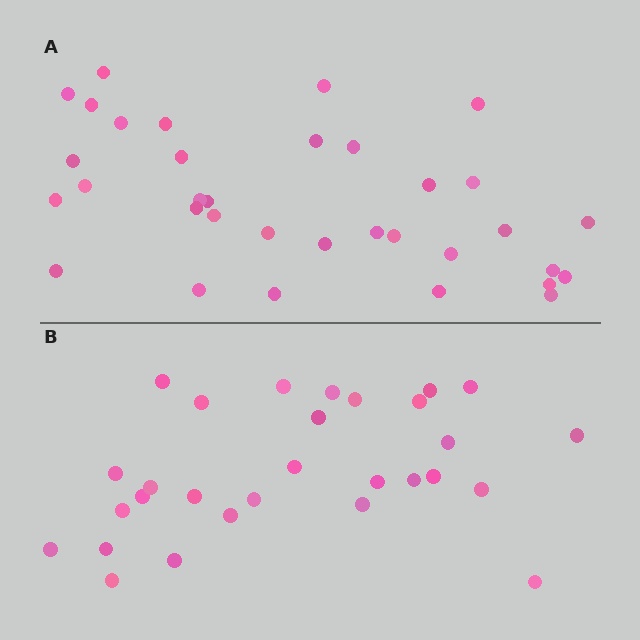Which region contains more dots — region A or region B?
Region A (the top region) has more dots.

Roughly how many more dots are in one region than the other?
Region A has about 5 more dots than region B.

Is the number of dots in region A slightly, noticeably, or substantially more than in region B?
Region A has only slightly more — the two regions are fairly close. The ratio is roughly 1.2 to 1.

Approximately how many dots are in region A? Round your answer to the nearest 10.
About 30 dots. (The exact count is 34, which rounds to 30.)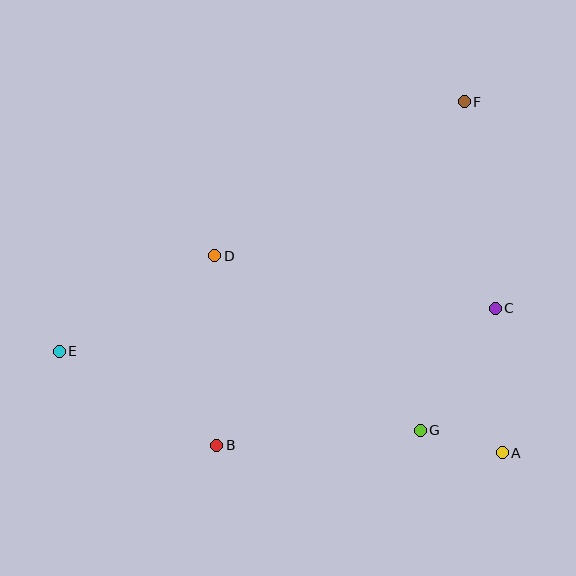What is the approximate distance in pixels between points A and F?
The distance between A and F is approximately 353 pixels.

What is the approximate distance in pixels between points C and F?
The distance between C and F is approximately 209 pixels.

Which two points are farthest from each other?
Points E and F are farthest from each other.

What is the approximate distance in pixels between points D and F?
The distance between D and F is approximately 293 pixels.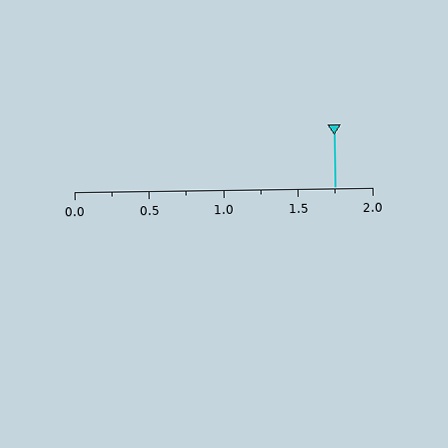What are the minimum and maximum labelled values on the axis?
The axis runs from 0.0 to 2.0.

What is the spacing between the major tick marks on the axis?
The major ticks are spaced 0.5 apart.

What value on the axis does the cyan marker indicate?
The marker indicates approximately 1.75.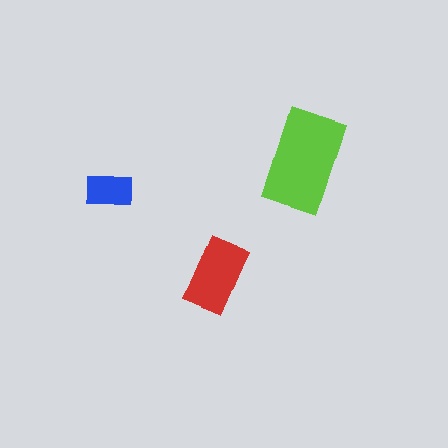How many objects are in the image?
There are 3 objects in the image.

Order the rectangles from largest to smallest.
the lime one, the red one, the blue one.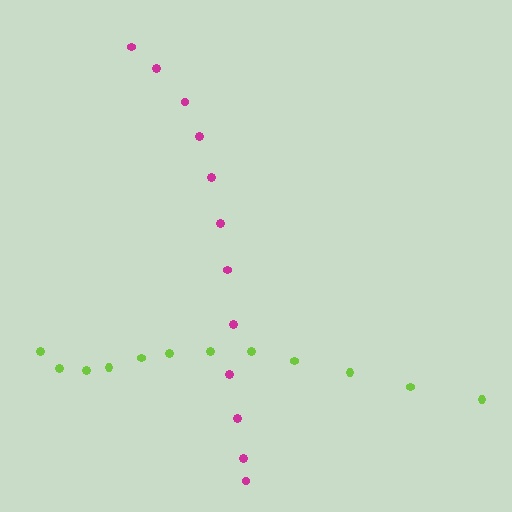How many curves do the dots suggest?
There are 2 distinct paths.